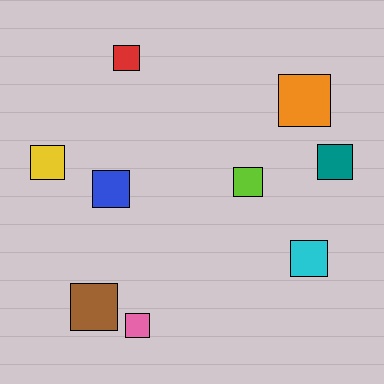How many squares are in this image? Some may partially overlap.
There are 9 squares.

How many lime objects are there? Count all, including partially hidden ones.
There is 1 lime object.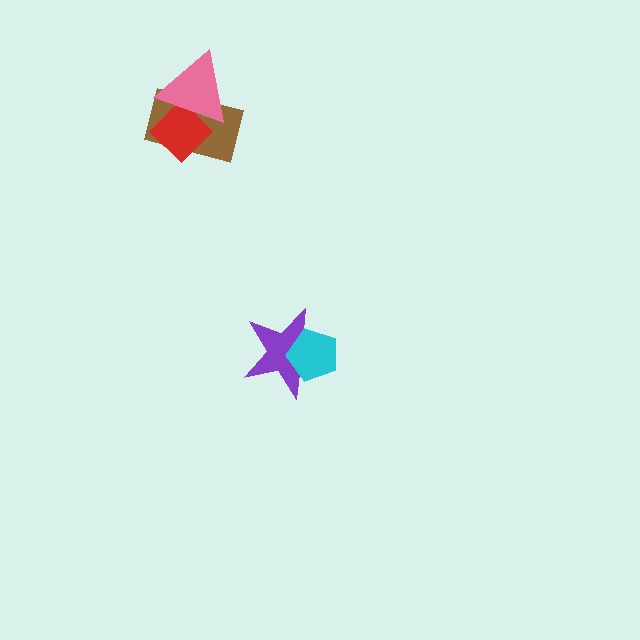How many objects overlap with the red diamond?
2 objects overlap with the red diamond.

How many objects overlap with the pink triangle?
2 objects overlap with the pink triangle.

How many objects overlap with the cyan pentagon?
1 object overlaps with the cyan pentagon.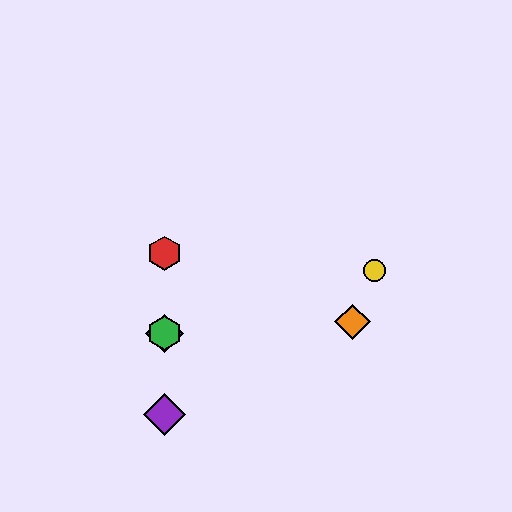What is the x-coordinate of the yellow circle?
The yellow circle is at x≈375.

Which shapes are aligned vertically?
The red hexagon, the blue diamond, the green hexagon, the purple diamond are aligned vertically.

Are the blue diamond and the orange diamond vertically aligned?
No, the blue diamond is at x≈165 and the orange diamond is at x≈353.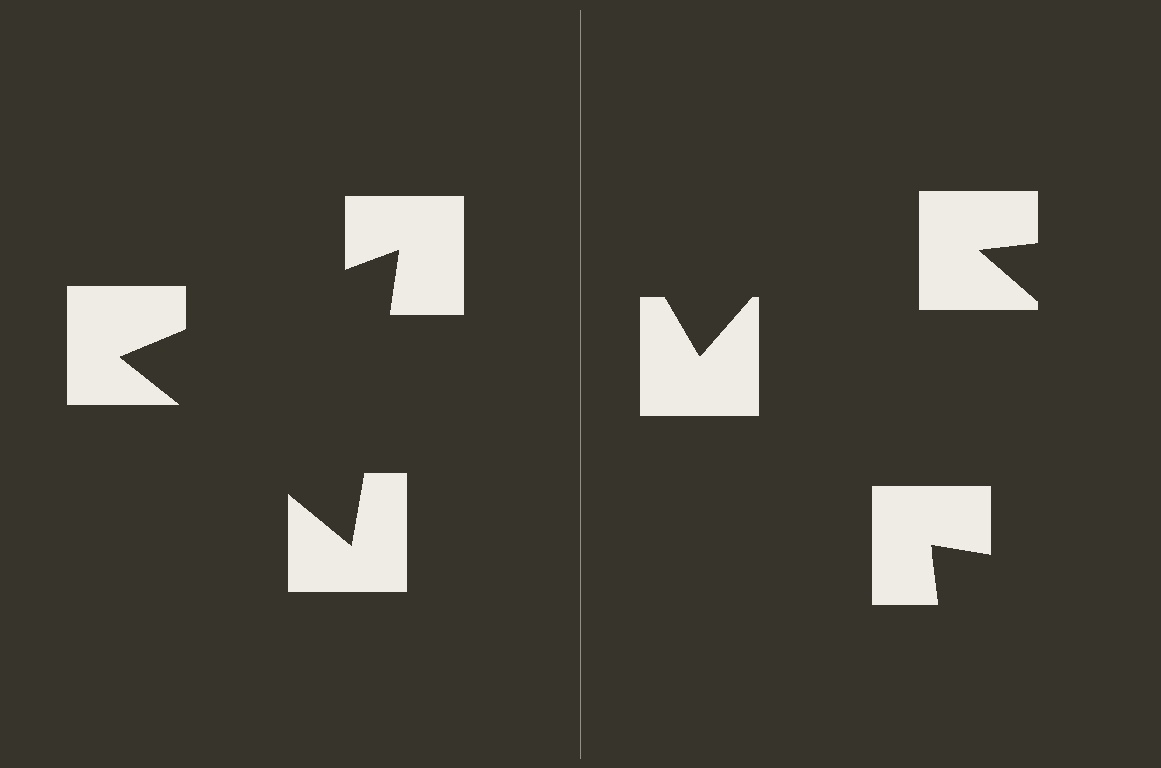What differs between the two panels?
The notched squares are positioned identically on both sides; only the wedge orientations differ. On the left they align to a triangle; on the right they are misaligned.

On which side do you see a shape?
An illusory triangle appears on the left side. On the right side the wedge cuts are rotated, so no coherent shape forms.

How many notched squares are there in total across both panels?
6 — 3 on each side.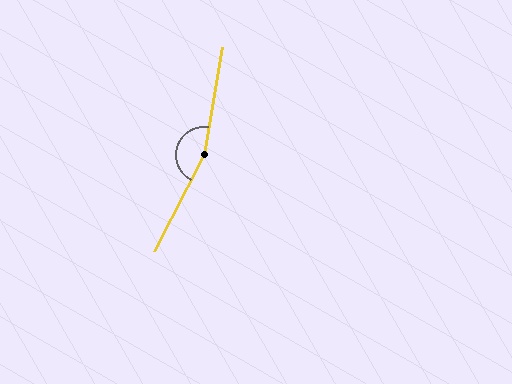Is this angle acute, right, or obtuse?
It is obtuse.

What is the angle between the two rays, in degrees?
Approximately 163 degrees.